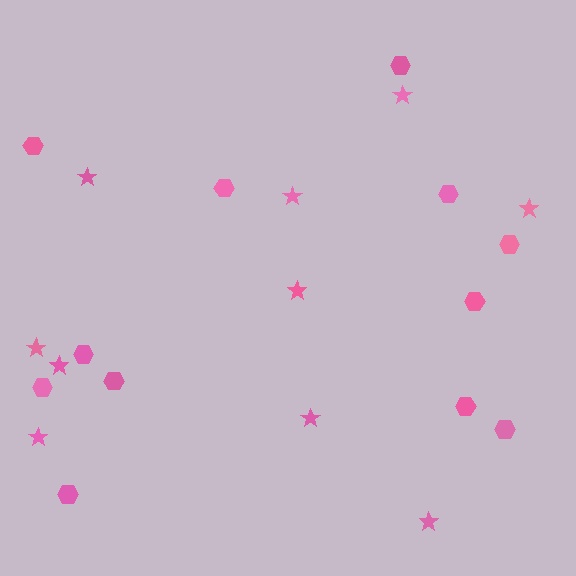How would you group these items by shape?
There are 2 groups: one group of hexagons (12) and one group of stars (10).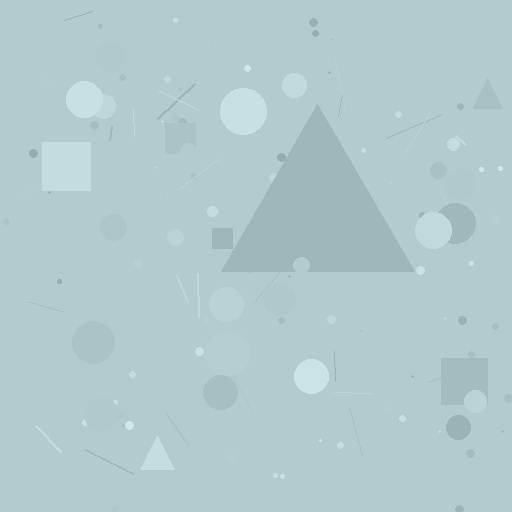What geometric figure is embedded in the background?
A triangle is embedded in the background.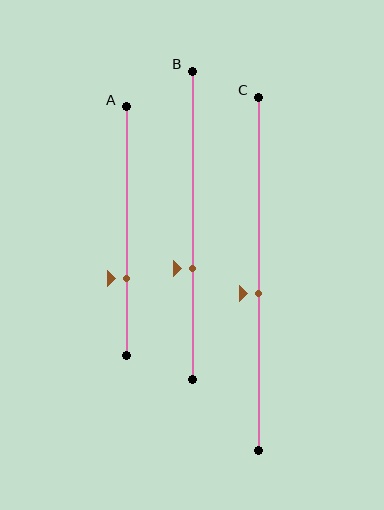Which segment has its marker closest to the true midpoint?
Segment C has its marker closest to the true midpoint.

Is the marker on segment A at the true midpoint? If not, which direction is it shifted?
No, the marker on segment A is shifted downward by about 19% of the segment length.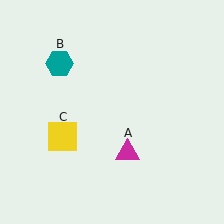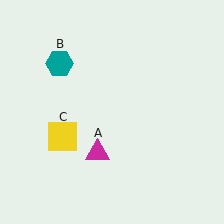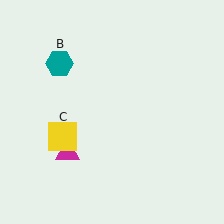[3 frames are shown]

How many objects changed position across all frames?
1 object changed position: magenta triangle (object A).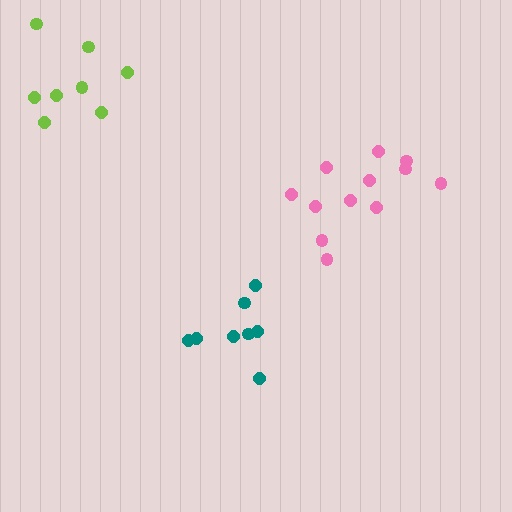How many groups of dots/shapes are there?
There are 3 groups.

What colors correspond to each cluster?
The clusters are colored: lime, teal, pink.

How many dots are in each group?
Group 1: 8 dots, Group 2: 8 dots, Group 3: 12 dots (28 total).